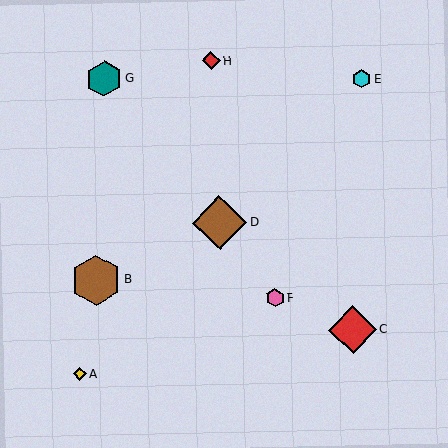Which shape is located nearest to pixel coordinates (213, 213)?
The brown diamond (labeled D) at (219, 223) is nearest to that location.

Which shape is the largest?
The brown diamond (labeled D) is the largest.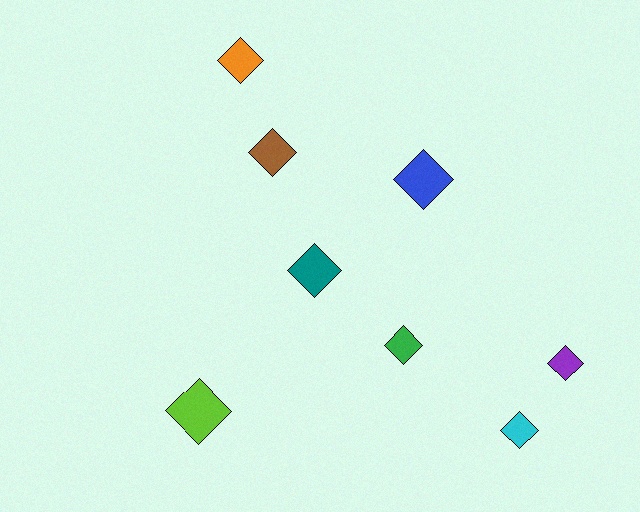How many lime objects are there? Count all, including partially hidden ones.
There is 1 lime object.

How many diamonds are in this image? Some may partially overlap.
There are 8 diamonds.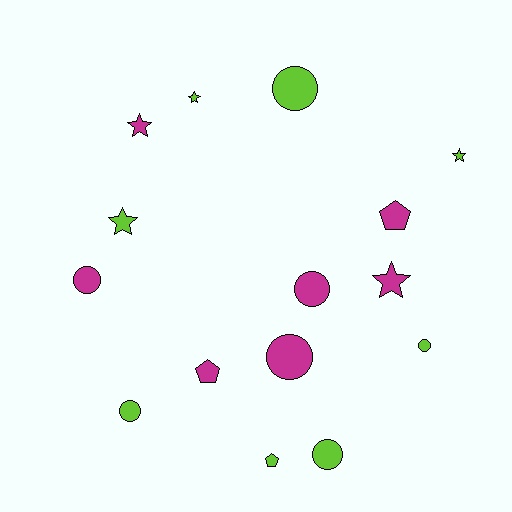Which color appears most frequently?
Lime, with 8 objects.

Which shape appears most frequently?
Circle, with 7 objects.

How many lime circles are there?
There are 4 lime circles.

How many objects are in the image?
There are 15 objects.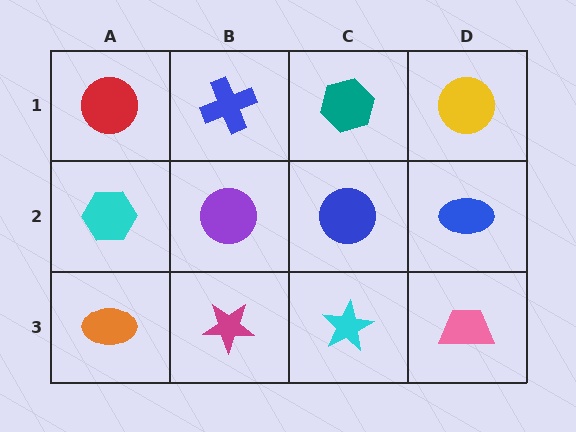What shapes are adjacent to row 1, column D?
A blue ellipse (row 2, column D), a teal hexagon (row 1, column C).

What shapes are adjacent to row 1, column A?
A cyan hexagon (row 2, column A), a blue cross (row 1, column B).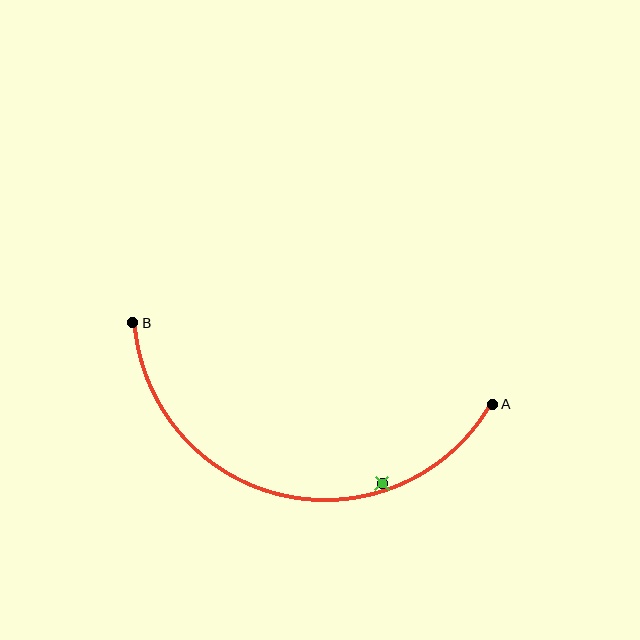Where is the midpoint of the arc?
The arc midpoint is the point on the curve farthest from the straight line joining A and B. It sits below that line.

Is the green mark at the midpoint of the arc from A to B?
No — the green mark does not lie on the arc at all. It sits slightly inside the curve.